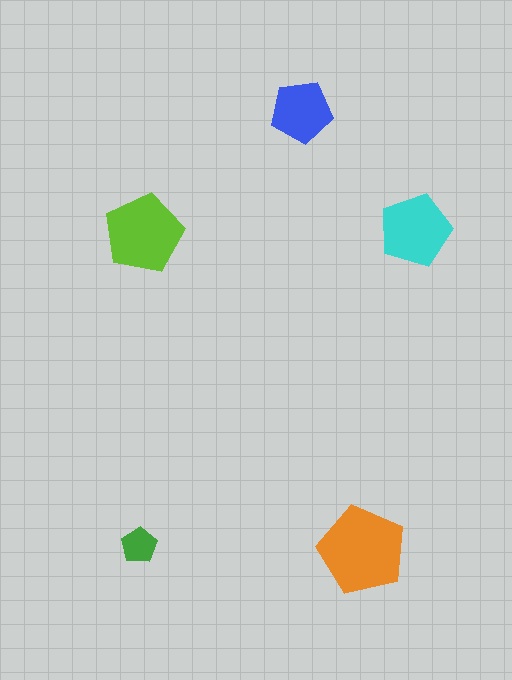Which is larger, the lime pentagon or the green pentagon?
The lime one.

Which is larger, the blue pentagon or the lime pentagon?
The lime one.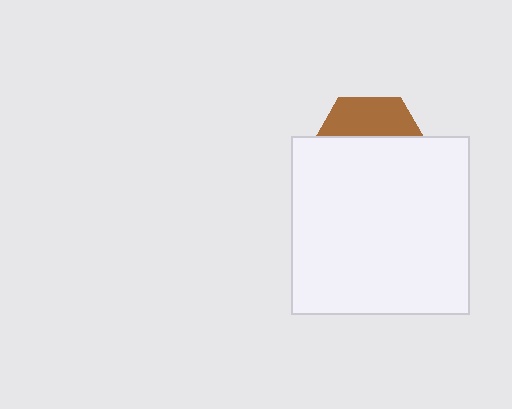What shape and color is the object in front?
The object in front is a white square.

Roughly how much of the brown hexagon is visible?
A small part of it is visible (roughly 32%).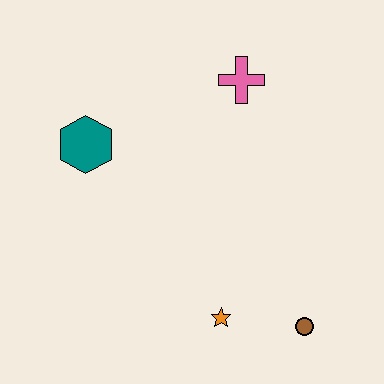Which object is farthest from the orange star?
The pink cross is farthest from the orange star.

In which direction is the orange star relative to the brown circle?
The orange star is to the left of the brown circle.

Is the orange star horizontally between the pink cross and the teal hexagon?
Yes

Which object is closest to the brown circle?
The orange star is closest to the brown circle.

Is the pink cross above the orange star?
Yes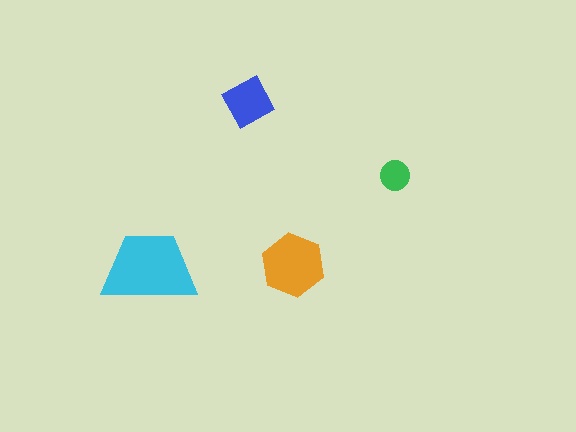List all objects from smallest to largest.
The green circle, the blue diamond, the orange hexagon, the cyan trapezoid.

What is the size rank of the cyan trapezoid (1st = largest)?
1st.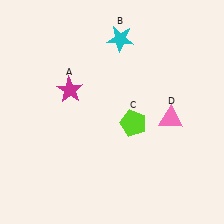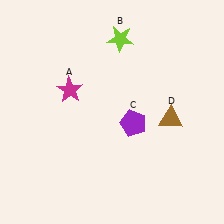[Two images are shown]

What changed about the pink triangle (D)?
In Image 1, D is pink. In Image 2, it changed to brown.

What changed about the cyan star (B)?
In Image 1, B is cyan. In Image 2, it changed to lime.